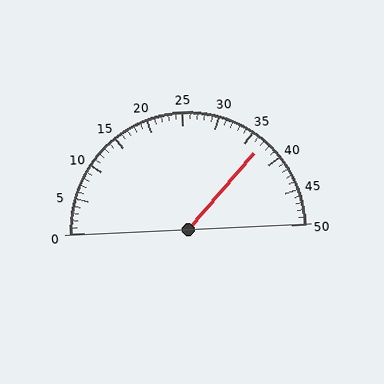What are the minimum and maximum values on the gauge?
The gauge ranges from 0 to 50.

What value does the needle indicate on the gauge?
The needle indicates approximately 37.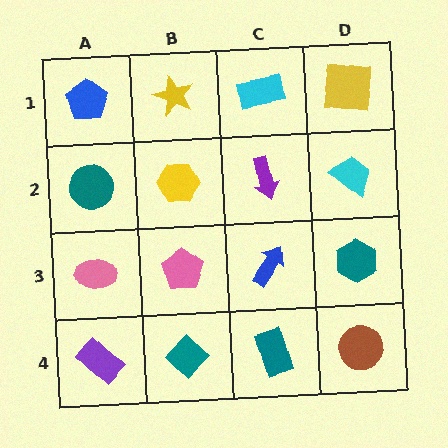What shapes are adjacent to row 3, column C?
A purple arrow (row 2, column C), a teal rectangle (row 4, column C), a pink pentagon (row 3, column B), a teal hexagon (row 3, column D).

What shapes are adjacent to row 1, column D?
A cyan trapezoid (row 2, column D), a cyan rectangle (row 1, column C).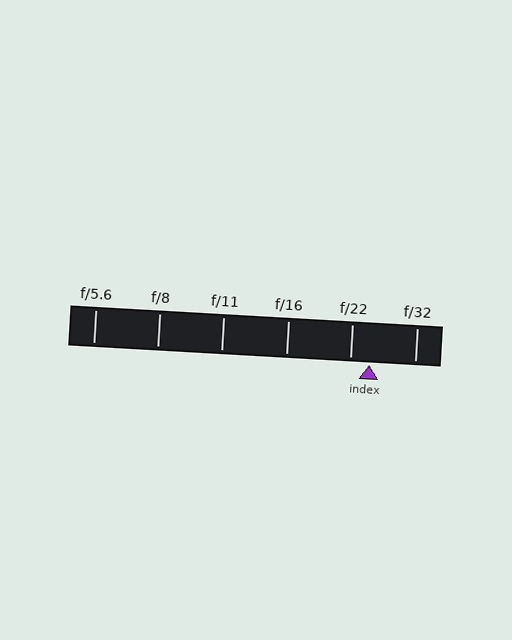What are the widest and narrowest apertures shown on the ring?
The widest aperture shown is f/5.6 and the narrowest is f/32.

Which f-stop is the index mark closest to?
The index mark is closest to f/22.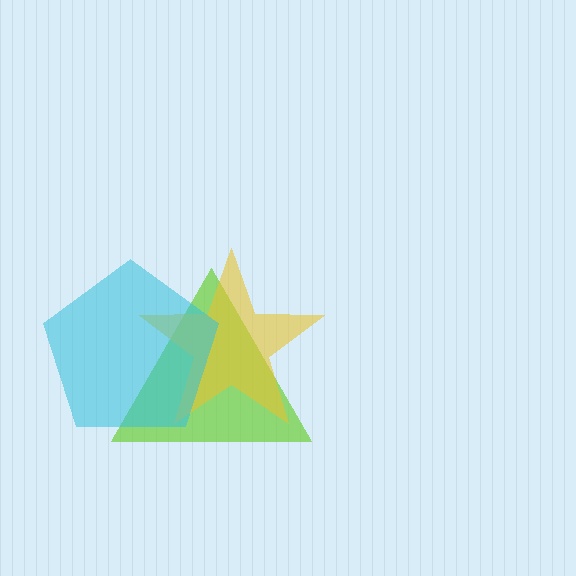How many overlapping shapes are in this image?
There are 3 overlapping shapes in the image.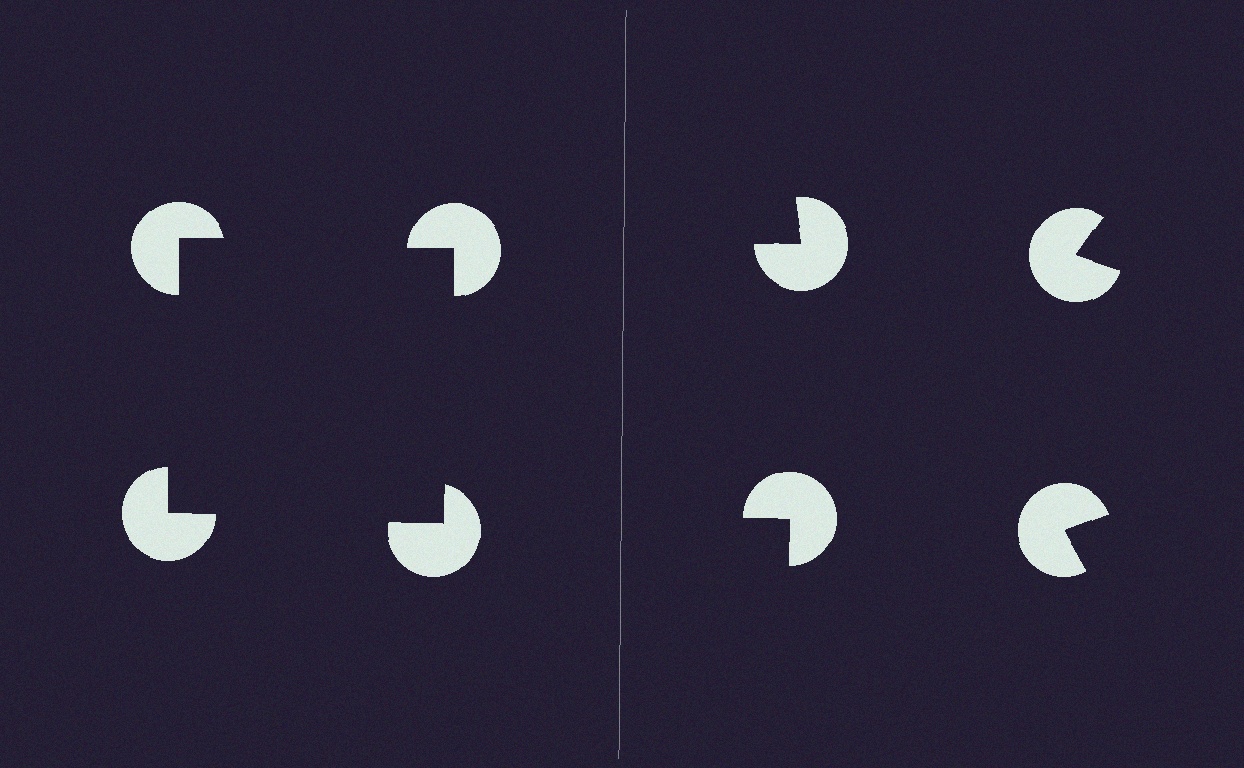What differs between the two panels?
The pac-man discs are positioned identically on both sides; only the wedge orientations differ. On the left they align to a square; on the right they are misaligned.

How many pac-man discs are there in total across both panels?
8 — 4 on each side.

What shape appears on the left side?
An illusory square.